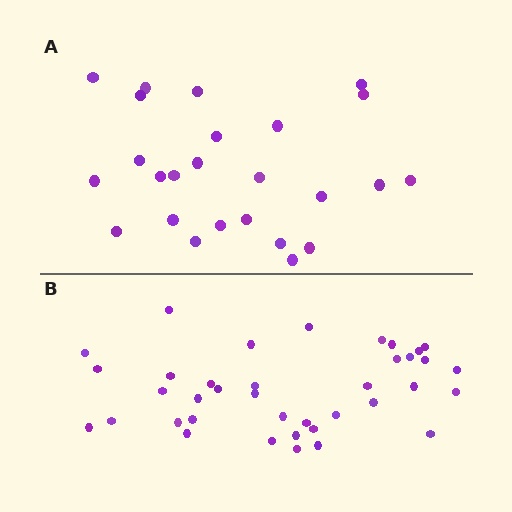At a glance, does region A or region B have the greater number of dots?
Region B (the bottom region) has more dots.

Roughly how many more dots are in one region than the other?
Region B has approximately 15 more dots than region A.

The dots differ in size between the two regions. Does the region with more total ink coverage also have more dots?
No. Region A has more total ink coverage because its dots are larger, but region B actually contains more individual dots. Total area can be misleading — the number of items is what matters here.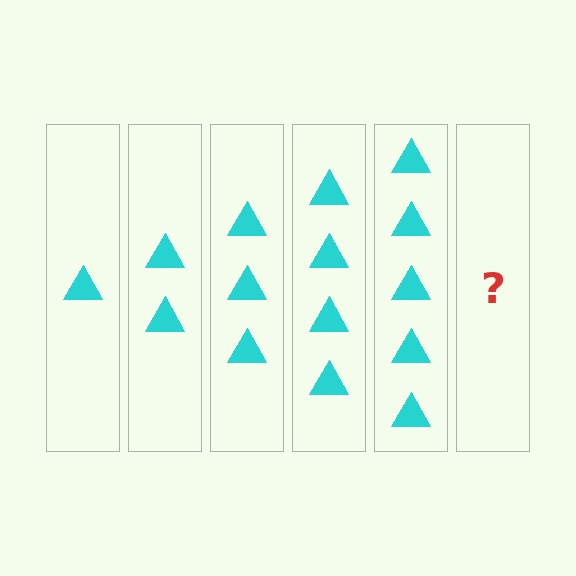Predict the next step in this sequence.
The next step is 6 triangles.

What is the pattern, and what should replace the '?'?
The pattern is that each step adds one more triangle. The '?' should be 6 triangles.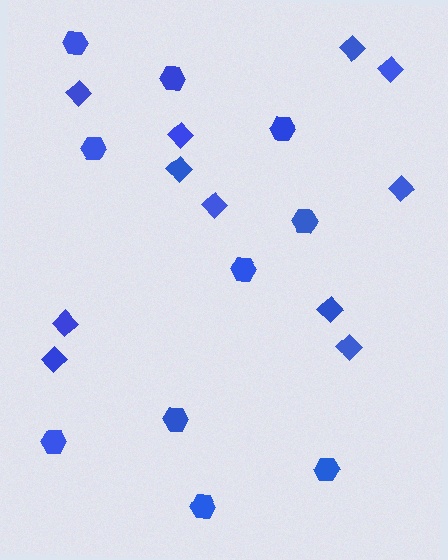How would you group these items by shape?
There are 2 groups: one group of hexagons (10) and one group of diamonds (11).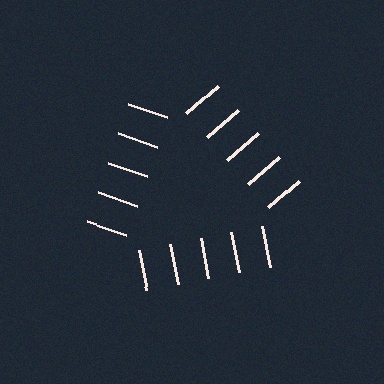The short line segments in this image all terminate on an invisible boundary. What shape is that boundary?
An illusory triangle — the line segments terminate on its edges but no continuous stroke is drawn.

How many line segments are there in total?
15 — 5 along each of the 3 edges.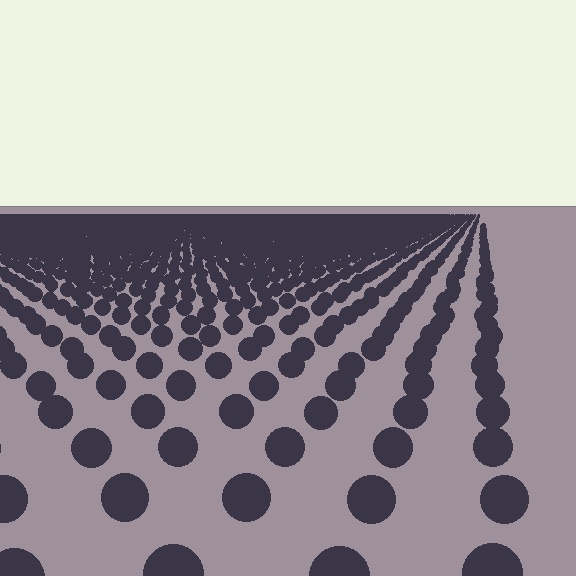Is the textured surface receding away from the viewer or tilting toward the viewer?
The surface is receding away from the viewer. Texture elements get smaller and denser toward the top.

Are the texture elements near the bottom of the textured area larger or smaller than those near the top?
Larger. Near the bottom, elements are closer to the viewer and appear at a bigger on-screen size.